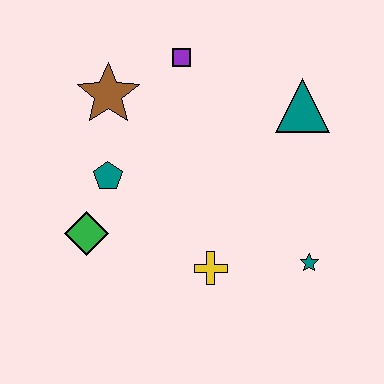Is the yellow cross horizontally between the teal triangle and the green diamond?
Yes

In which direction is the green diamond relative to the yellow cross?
The green diamond is to the left of the yellow cross.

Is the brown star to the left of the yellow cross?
Yes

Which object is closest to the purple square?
The brown star is closest to the purple square.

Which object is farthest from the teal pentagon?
The teal star is farthest from the teal pentagon.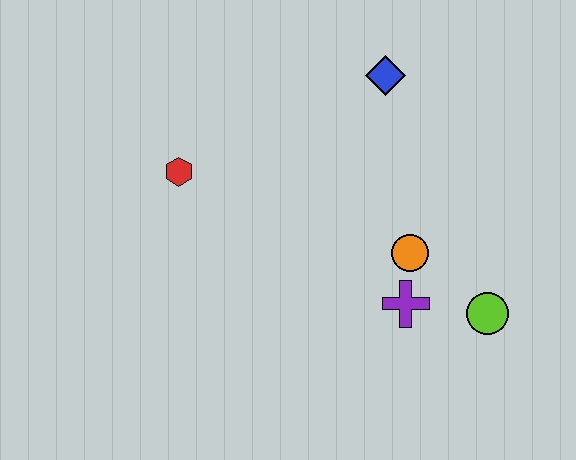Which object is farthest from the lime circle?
The red hexagon is farthest from the lime circle.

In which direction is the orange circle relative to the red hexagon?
The orange circle is to the right of the red hexagon.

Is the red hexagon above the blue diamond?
No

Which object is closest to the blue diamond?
The orange circle is closest to the blue diamond.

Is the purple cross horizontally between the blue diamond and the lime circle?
Yes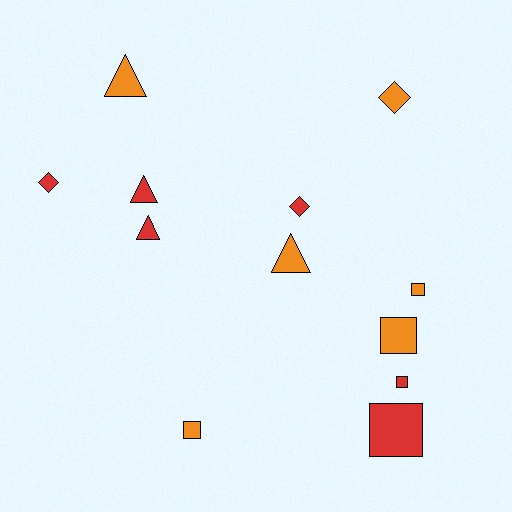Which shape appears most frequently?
Square, with 5 objects.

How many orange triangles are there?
There are 2 orange triangles.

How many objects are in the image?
There are 12 objects.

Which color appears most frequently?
Red, with 6 objects.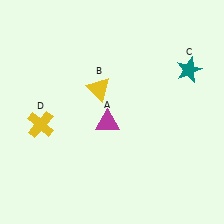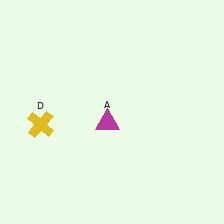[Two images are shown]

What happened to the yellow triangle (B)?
The yellow triangle (B) was removed in Image 2. It was in the top-left area of Image 1.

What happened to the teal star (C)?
The teal star (C) was removed in Image 2. It was in the top-right area of Image 1.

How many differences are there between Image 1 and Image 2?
There are 2 differences between the two images.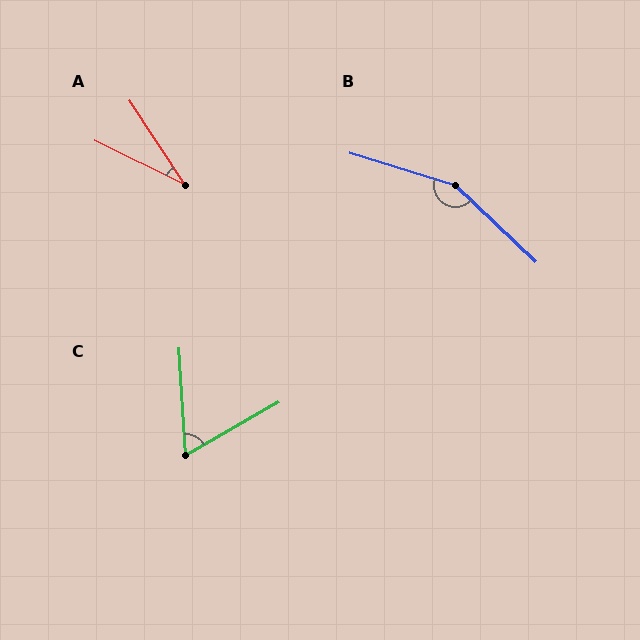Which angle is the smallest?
A, at approximately 30 degrees.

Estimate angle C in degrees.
Approximately 63 degrees.